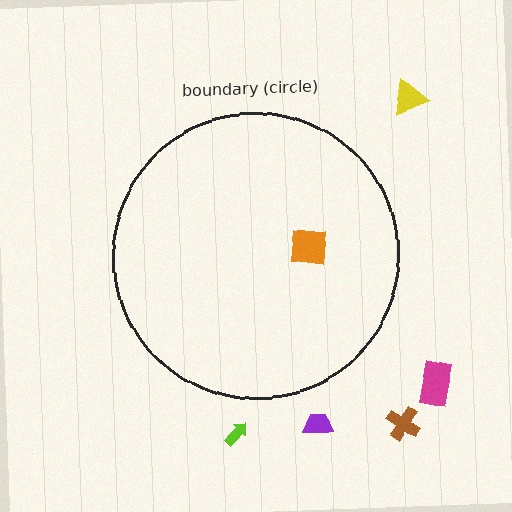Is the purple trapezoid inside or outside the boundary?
Outside.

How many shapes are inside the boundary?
1 inside, 5 outside.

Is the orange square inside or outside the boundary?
Inside.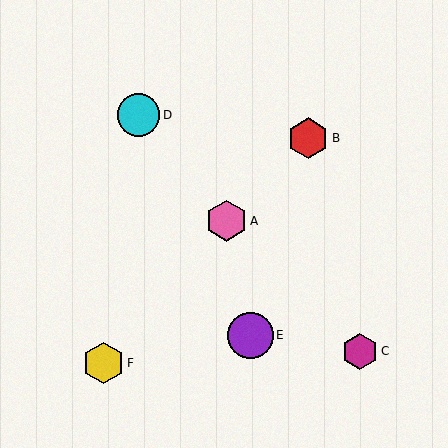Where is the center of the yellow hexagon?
The center of the yellow hexagon is at (104, 363).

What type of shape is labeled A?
Shape A is a pink hexagon.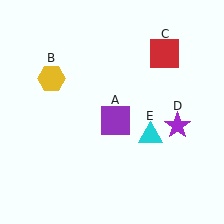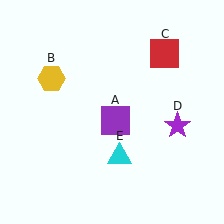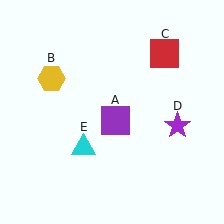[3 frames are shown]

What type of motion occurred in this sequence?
The cyan triangle (object E) rotated clockwise around the center of the scene.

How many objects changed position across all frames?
1 object changed position: cyan triangle (object E).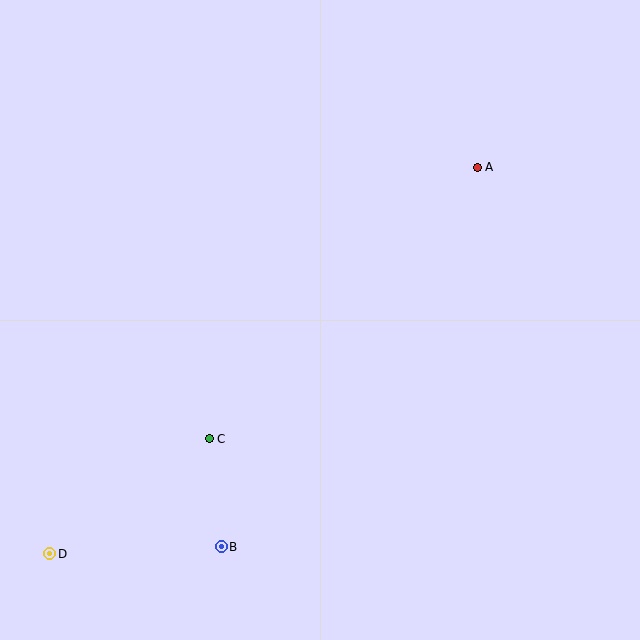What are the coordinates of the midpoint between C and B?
The midpoint between C and B is at (215, 493).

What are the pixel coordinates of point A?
Point A is at (477, 167).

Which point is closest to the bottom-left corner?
Point D is closest to the bottom-left corner.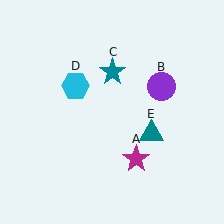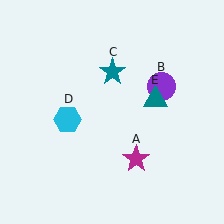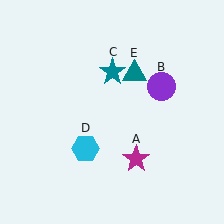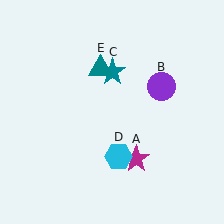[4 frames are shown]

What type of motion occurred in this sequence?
The cyan hexagon (object D), teal triangle (object E) rotated counterclockwise around the center of the scene.